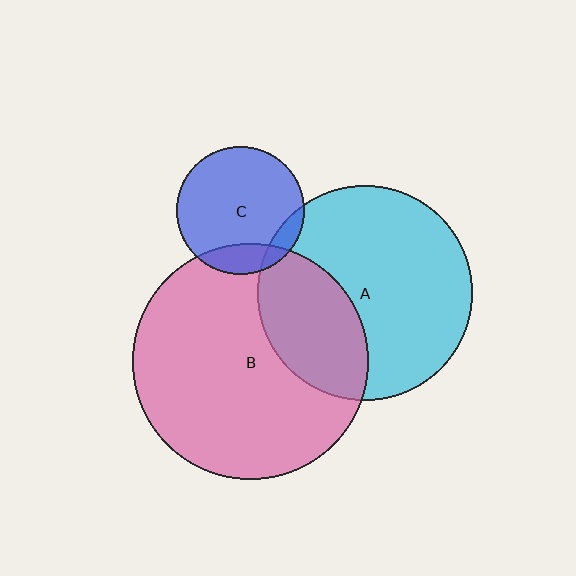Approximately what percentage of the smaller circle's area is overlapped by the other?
Approximately 30%.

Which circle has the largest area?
Circle B (pink).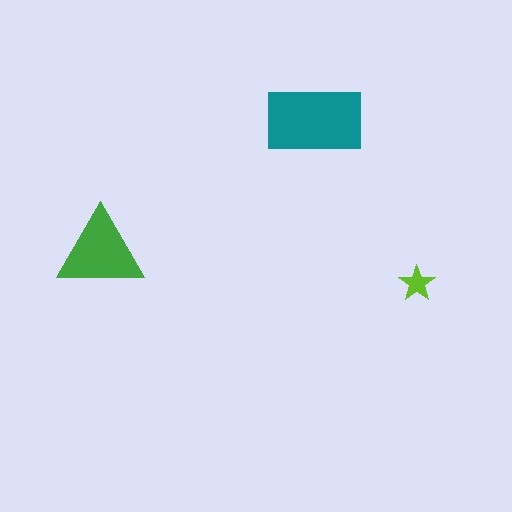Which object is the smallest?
The lime star.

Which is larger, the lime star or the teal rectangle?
The teal rectangle.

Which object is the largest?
The teal rectangle.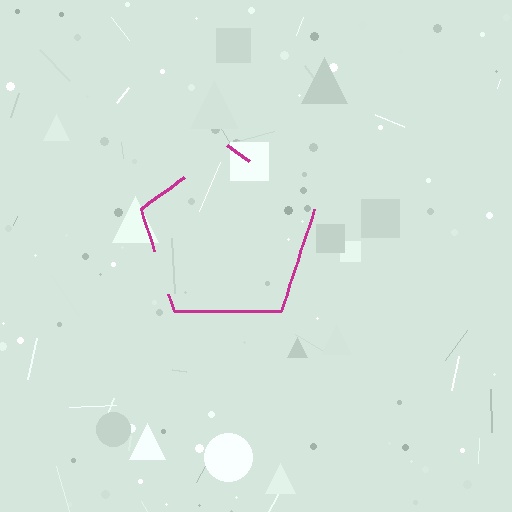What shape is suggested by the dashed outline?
The dashed outline suggests a pentagon.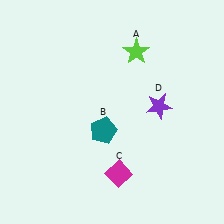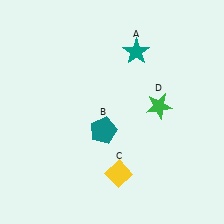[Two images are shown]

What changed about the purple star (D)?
In Image 1, D is purple. In Image 2, it changed to green.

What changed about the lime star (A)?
In Image 1, A is lime. In Image 2, it changed to teal.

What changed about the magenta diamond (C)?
In Image 1, C is magenta. In Image 2, it changed to yellow.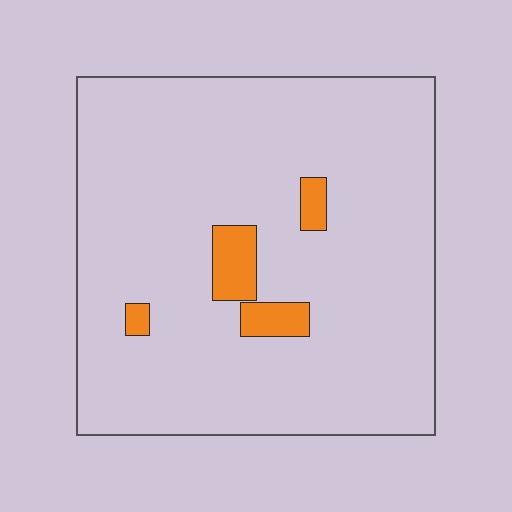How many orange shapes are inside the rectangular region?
4.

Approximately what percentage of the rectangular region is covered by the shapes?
Approximately 5%.